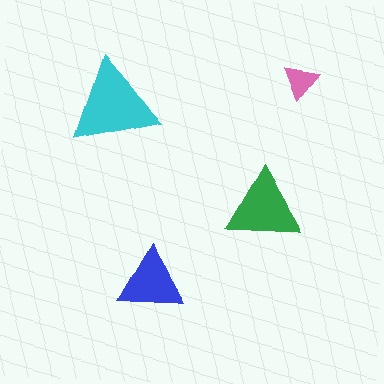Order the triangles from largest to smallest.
the cyan one, the green one, the blue one, the pink one.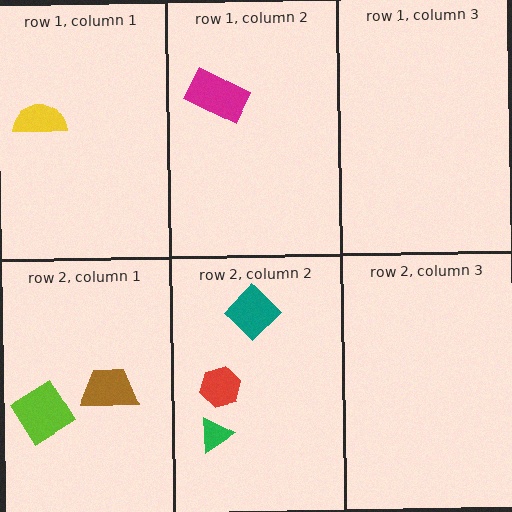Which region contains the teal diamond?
The row 2, column 2 region.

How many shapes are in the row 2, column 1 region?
2.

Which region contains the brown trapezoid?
The row 2, column 1 region.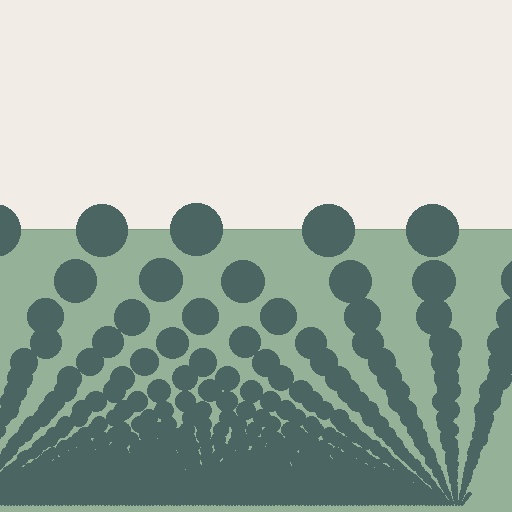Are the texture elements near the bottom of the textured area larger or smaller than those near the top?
Smaller. The gradient is inverted — elements near the bottom are smaller and denser.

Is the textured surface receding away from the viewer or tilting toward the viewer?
The surface appears to tilt toward the viewer. Texture elements get larger and sparser toward the top.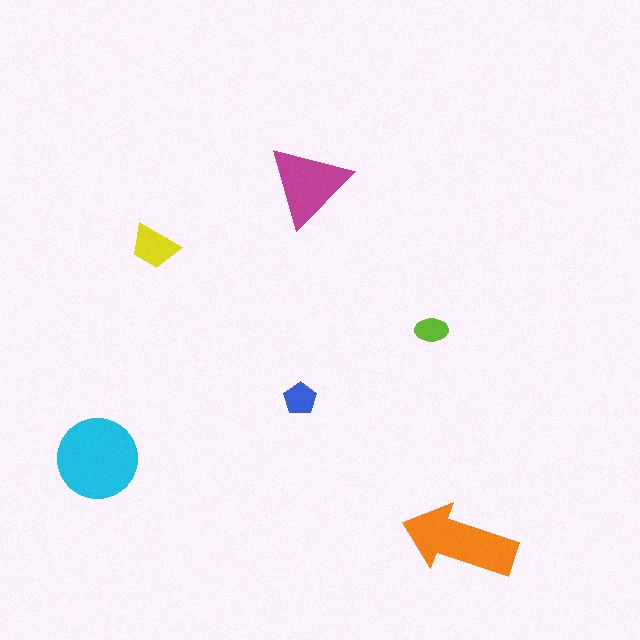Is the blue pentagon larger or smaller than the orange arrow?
Smaller.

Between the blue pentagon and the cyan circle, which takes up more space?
The cyan circle.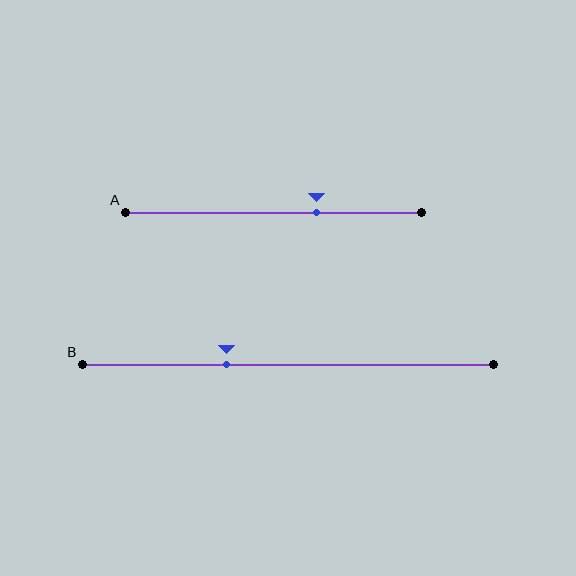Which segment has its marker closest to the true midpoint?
Segment A has its marker closest to the true midpoint.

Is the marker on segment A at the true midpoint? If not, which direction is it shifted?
No, the marker on segment A is shifted to the right by about 15% of the segment length.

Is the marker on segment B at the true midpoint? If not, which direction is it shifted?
No, the marker on segment B is shifted to the left by about 15% of the segment length.